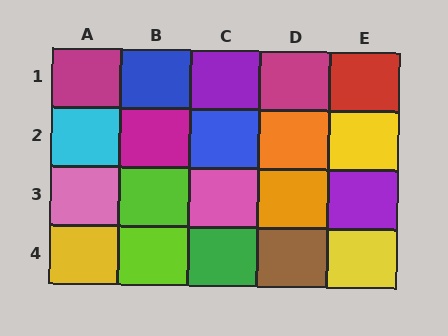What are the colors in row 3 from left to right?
Pink, lime, pink, orange, purple.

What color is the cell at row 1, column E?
Red.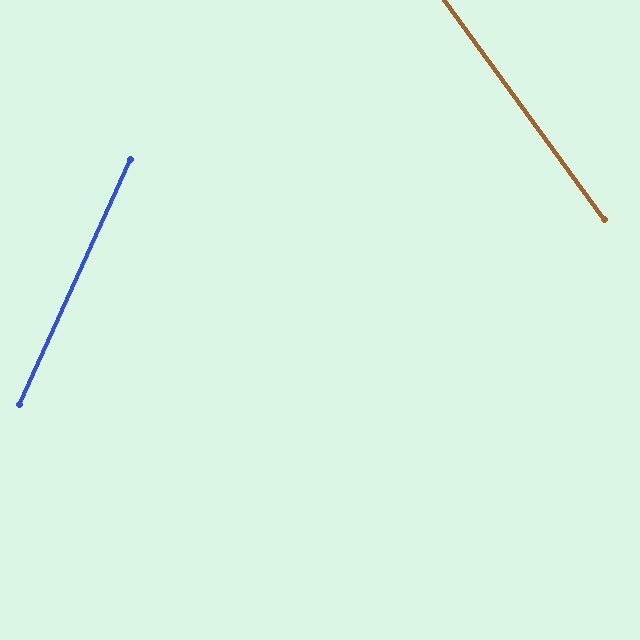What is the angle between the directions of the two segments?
Approximately 61 degrees.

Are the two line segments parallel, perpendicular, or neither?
Neither parallel nor perpendicular — they differ by about 61°.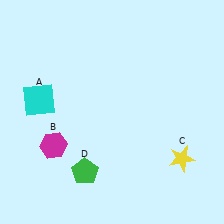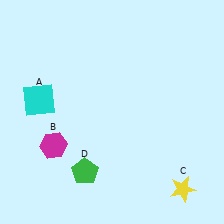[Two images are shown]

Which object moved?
The yellow star (C) moved down.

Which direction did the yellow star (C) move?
The yellow star (C) moved down.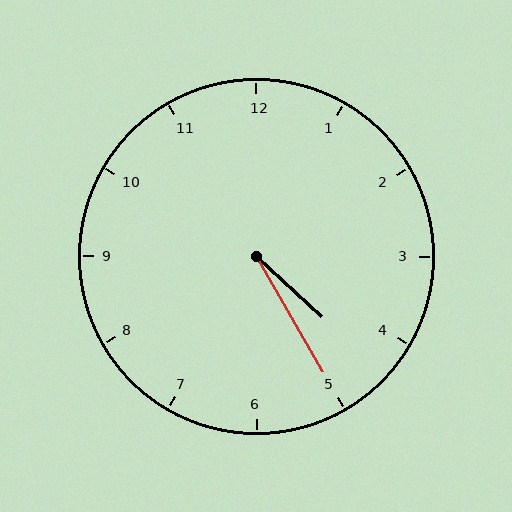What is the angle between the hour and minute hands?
Approximately 18 degrees.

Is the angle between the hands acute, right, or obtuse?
It is acute.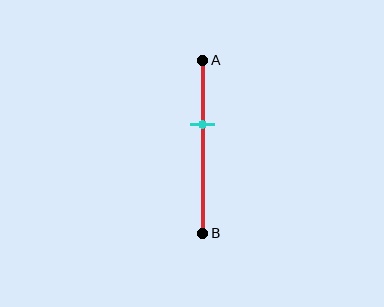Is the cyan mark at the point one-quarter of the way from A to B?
No, the mark is at about 35% from A, not at the 25% one-quarter point.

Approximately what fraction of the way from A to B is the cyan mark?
The cyan mark is approximately 35% of the way from A to B.